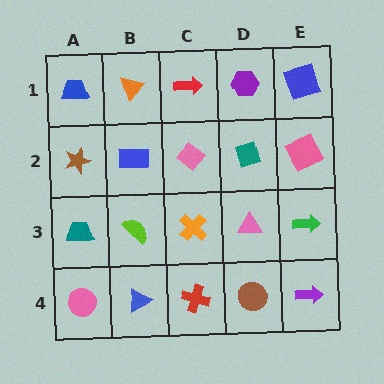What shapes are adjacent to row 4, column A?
A teal trapezoid (row 3, column A), a blue triangle (row 4, column B).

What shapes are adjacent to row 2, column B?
An orange triangle (row 1, column B), a lime semicircle (row 3, column B), a brown star (row 2, column A), a pink diamond (row 2, column C).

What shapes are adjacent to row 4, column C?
An orange cross (row 3, column C), a blue triangle (row 4, column B), a brown circle (row 4, column D).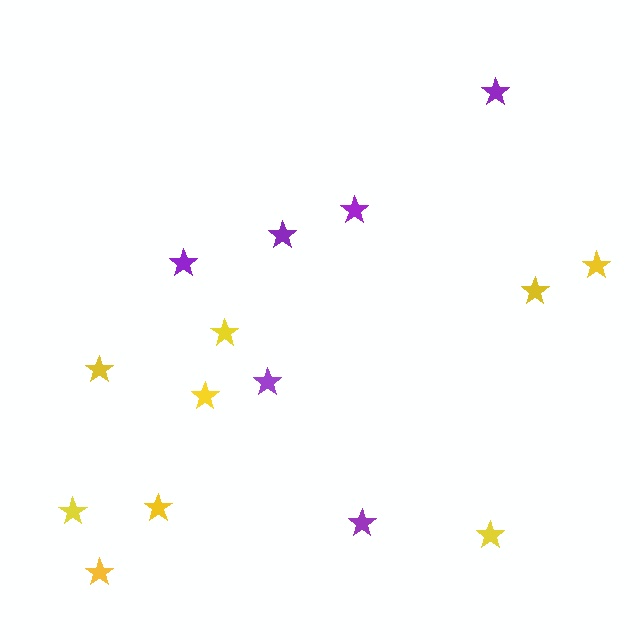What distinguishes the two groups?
There are 2 groups: one group of purple stars (6) and one group of yellow stars (9).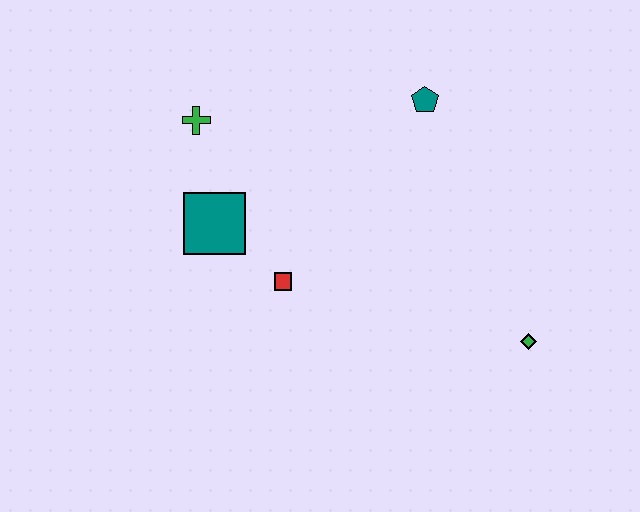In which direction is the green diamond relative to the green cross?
The green diamond is to the right of the green cross.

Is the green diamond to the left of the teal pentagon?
No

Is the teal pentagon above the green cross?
Yes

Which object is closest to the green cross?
The teal square is closest to the green cross.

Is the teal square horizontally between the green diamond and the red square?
No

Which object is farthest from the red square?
The green diamond is farthest from the red square.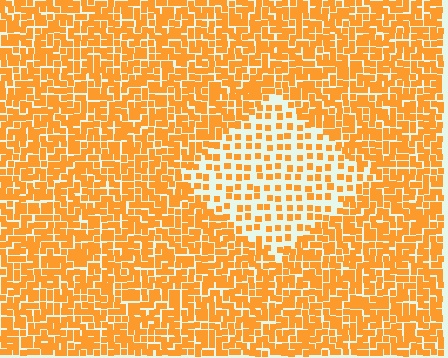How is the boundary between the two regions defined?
The boundary is defined by a change in element density (approximately 2.3x ratio). All elements are the same color, size, and shape.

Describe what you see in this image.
The image contains small orange elements arranged at two different densities. A diamond-shaped region is visible where the elements are less densely packed than the surrounding area.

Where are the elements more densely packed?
The elements are more densely packed outside the diamond boundary.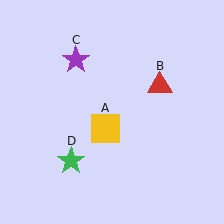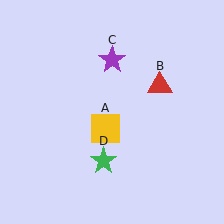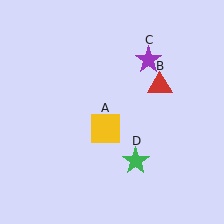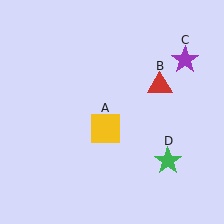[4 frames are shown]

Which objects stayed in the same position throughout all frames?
Yellow square (object A) and red triangle (object B) remained stationary.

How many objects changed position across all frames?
2 objects changed position: purple star (object C), green star (object D).